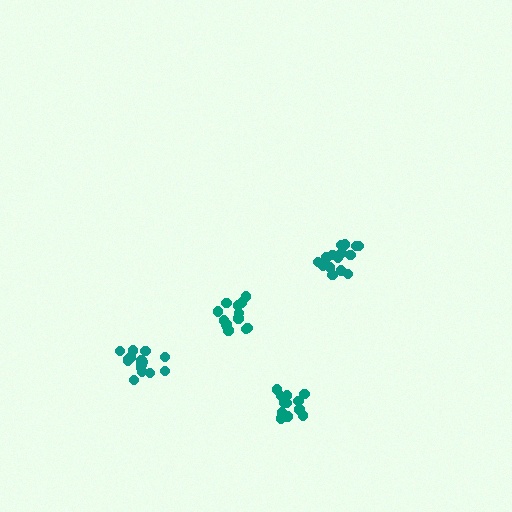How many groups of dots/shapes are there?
There are 4 groups.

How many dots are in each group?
Group 1: 15 dots, Group 2: 16 dots, Group 3: 12 dots, Group 4: 13 dots (56 total).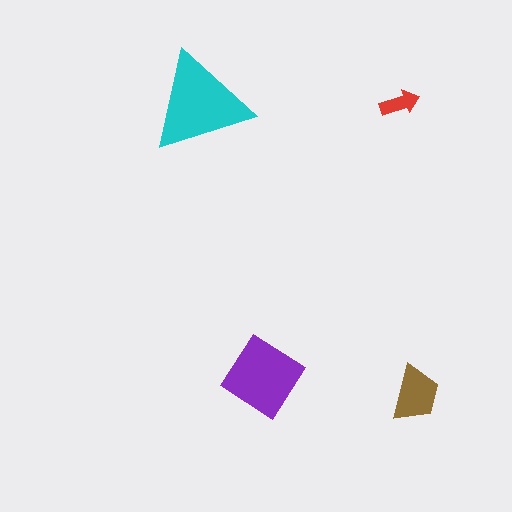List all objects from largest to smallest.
The cyan triangle, the purple diamond, the brown trapezoid, the red arrow.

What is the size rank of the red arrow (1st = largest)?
4th.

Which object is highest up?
The red arrow is topmost.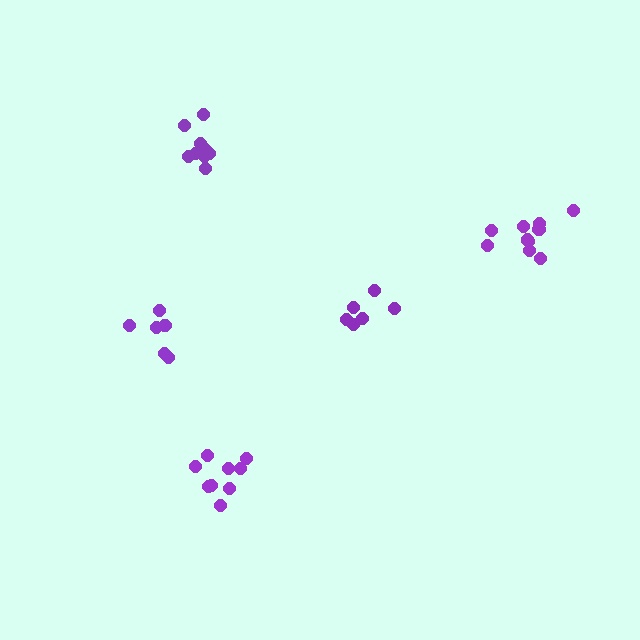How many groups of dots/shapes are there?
There are 5 groups.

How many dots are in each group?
Group 1: 11 dots, Group 2: 6 dots, Group 3: 6 dots, Group 4: 10 dots, Group 5: 9 dots (42 total).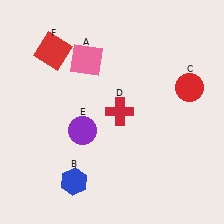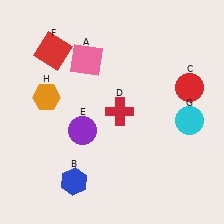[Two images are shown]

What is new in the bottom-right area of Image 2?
A cyan circle (G) was added in the bottom-right area of Image 2.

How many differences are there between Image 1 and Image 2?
There are 2 differences between the two images.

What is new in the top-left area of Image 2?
An orange hexagon (H) was added in the top-left area of Image 2.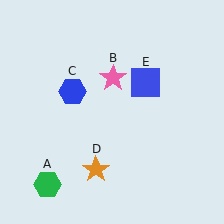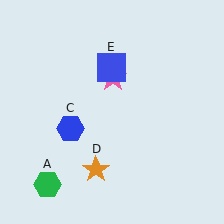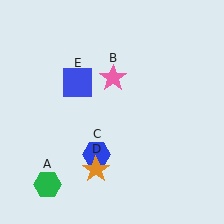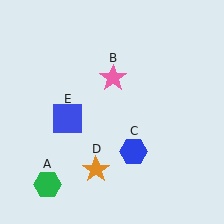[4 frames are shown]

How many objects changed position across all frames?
2 objects changed position: blue hexagon (object C), blue square (object E).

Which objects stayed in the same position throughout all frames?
Green hexagon (object A) and pink star (object B) and orange star (object D) remained stationary.